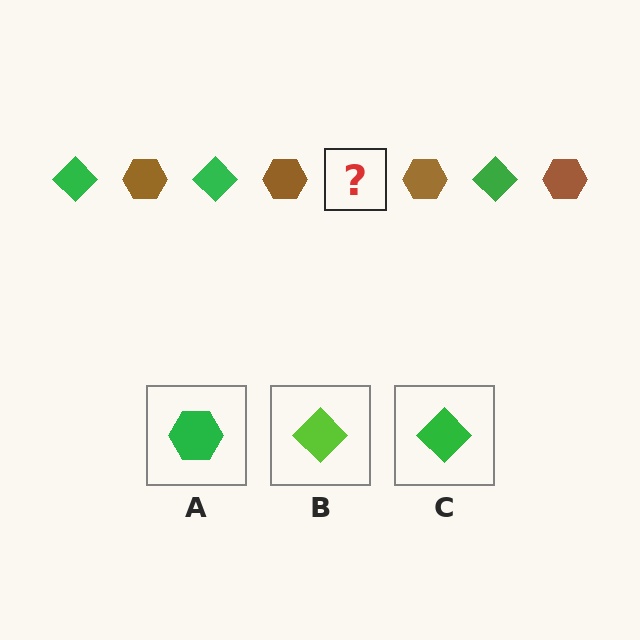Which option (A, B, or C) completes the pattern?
C.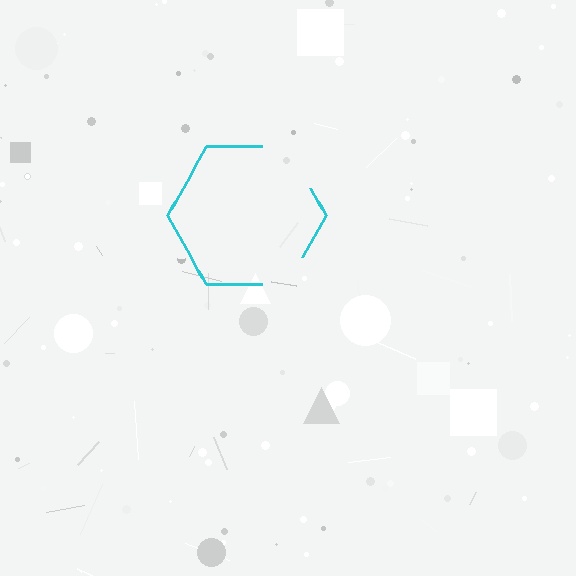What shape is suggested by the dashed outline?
The dashed outline suggests a hexagon.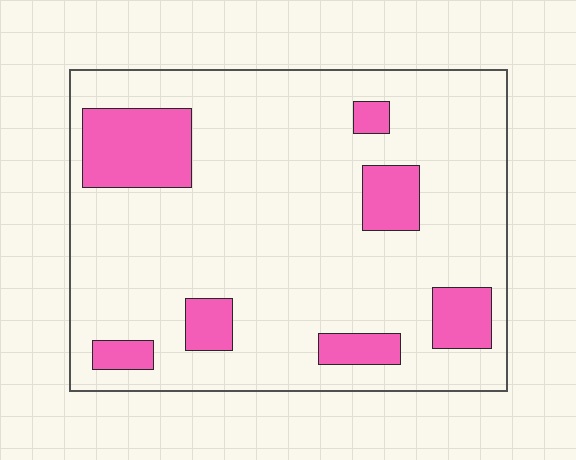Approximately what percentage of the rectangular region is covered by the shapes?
Approximately 15%.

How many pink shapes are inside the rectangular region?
7.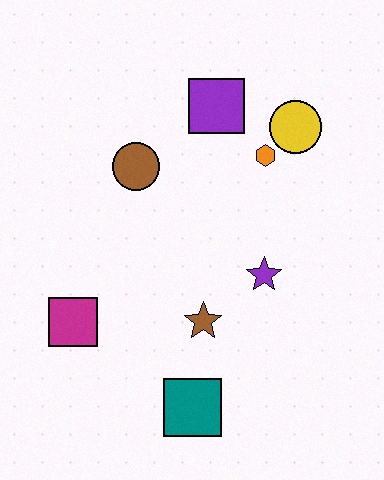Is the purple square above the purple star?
Yes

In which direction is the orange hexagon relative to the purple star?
The orange hexagon is above the purple star.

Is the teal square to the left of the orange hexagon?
Yes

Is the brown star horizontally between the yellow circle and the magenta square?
Yes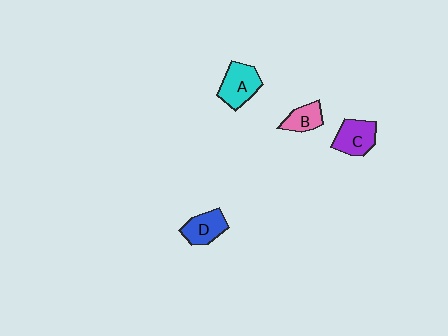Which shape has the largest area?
Shape A (cyan).